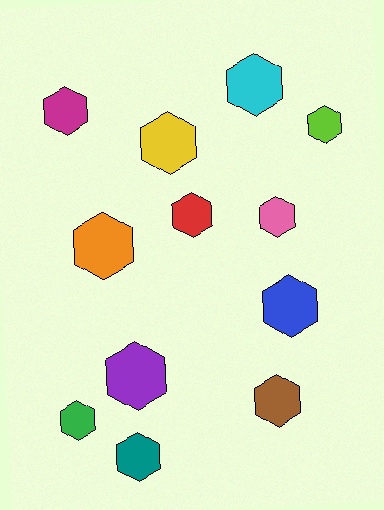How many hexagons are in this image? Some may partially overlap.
There are 12 hexagons.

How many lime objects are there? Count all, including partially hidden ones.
There is 1 lime object.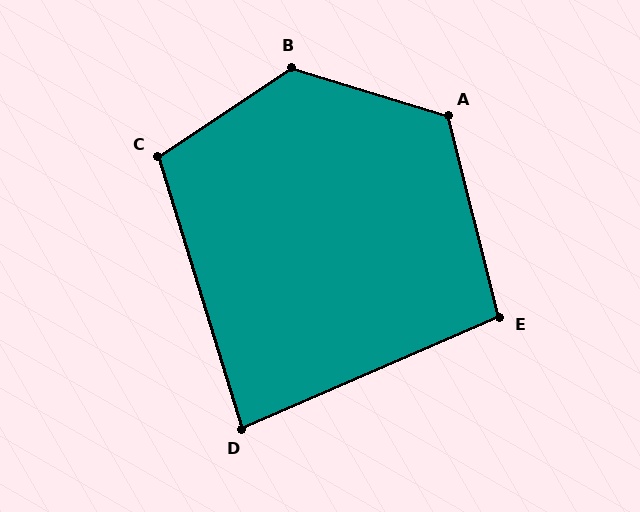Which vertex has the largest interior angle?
B, at approximately 129 degrees.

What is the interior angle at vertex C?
Approximately 106 degrees (obtuse).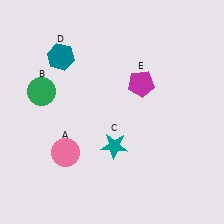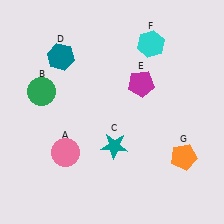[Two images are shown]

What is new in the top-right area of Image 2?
A cyan hexagon (F) was added in the top-right area of Image 2.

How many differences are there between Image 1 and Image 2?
There are 2 differences between the two images.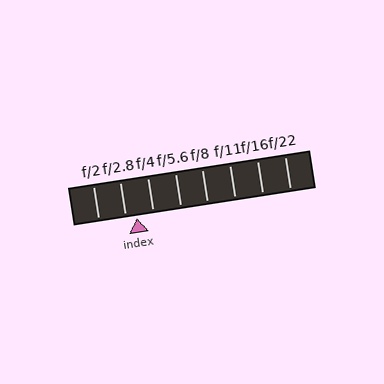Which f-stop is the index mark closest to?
The index mark is closest to f/2.8.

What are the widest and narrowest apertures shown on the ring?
The widest aperture shown is f/2 and the narrowest is f/22.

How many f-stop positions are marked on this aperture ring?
There are 8 f-stop positions marked.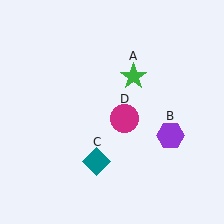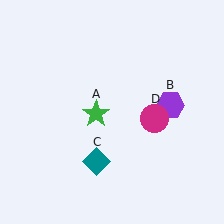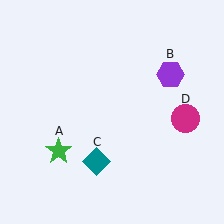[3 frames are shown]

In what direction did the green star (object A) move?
The green star (object A) moved down and to the left.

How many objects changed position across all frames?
3 objects changed position: green star (object A), purple hexagon (object B), magenta circle (object D).